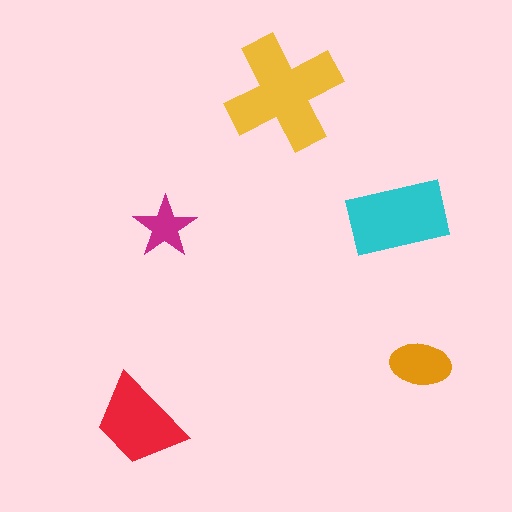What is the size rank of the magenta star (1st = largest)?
5th.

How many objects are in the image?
There are 5 objects in the image.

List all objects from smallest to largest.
The magenta star, the orange ellipse, the red trapezoid, the cyan rectangle, the yellow cross.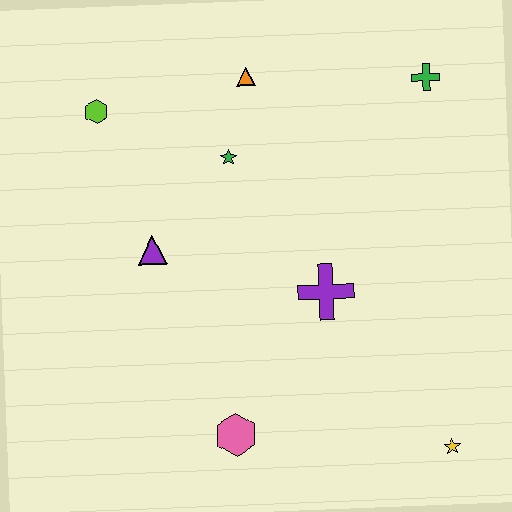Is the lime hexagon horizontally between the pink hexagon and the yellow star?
No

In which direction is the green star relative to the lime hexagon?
The green star is to the right of the lime hexagon.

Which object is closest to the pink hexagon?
The purple cross is closest to the pink hexagon.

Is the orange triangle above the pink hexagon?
Yes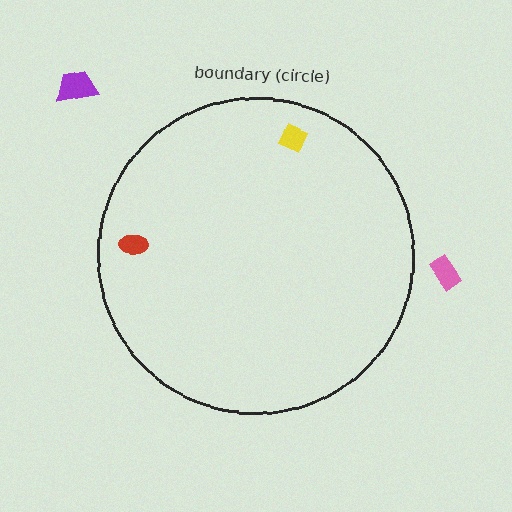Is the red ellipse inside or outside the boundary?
Inside.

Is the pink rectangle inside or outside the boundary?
Outside.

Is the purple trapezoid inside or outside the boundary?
Outside.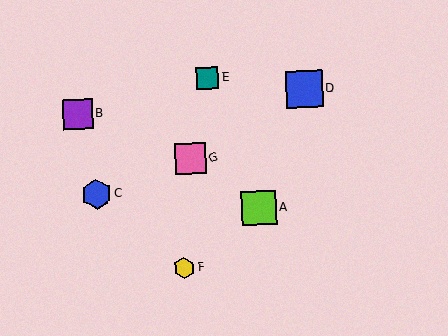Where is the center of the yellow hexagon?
The center of the yellow hexagon is at (184, 268).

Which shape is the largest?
The blue square (labeled D) is the largest.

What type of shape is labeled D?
Shape D is a blue square.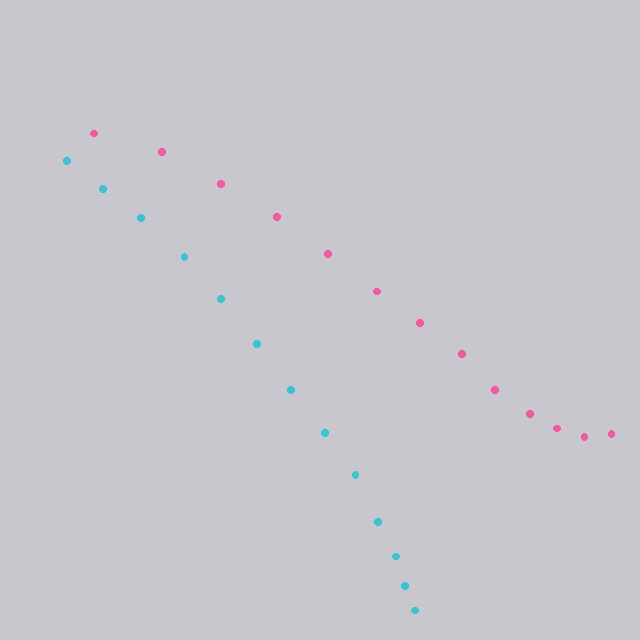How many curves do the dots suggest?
There are 2 distinct paths.